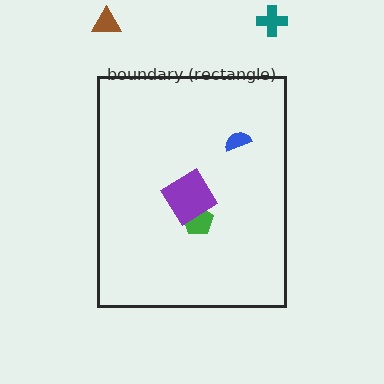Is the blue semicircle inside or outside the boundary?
Inside.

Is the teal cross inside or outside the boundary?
Outside.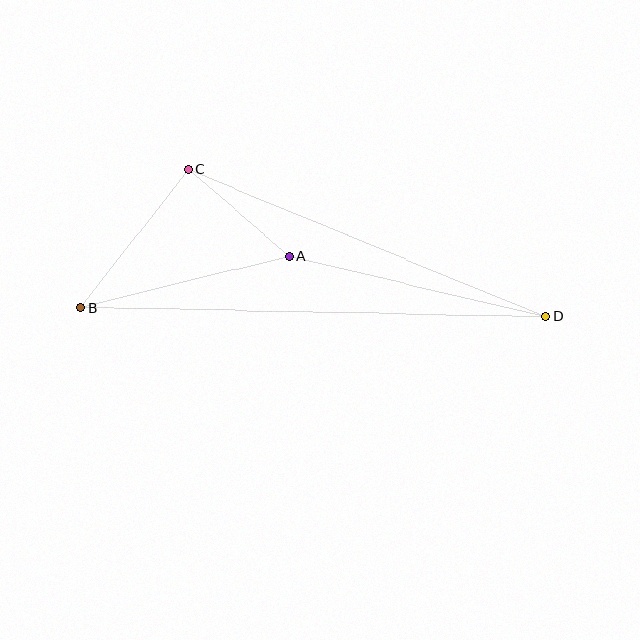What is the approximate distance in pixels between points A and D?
The distance between A and D is approximately 263 pixels.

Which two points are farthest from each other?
Points B and D are farthest from each other.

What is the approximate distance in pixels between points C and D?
The distance between C and D is approximately 387 pixels.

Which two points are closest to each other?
Points A and C are closest to each other.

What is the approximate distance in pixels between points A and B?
The distance between A and B is approximately 215 pixels.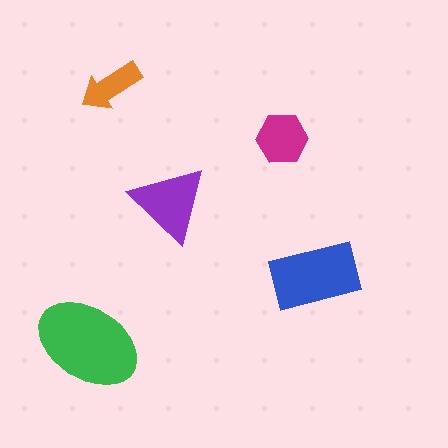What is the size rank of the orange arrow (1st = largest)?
5th.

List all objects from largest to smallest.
The green ellipse, the blue rectangle, the purple triangle, the magenta hexagon, the orange arrow.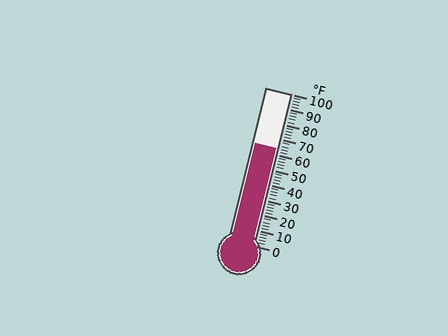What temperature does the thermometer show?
The thermometer shows approximately 64°F.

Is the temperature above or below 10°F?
The temperature is above 10°F.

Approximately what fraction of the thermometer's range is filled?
The thermometer is filled to approximately 65% of its range.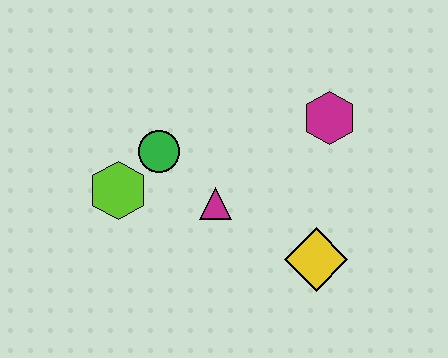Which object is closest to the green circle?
The lime hexagon is closest to the green circle.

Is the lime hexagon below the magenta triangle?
No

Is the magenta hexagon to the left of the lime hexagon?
No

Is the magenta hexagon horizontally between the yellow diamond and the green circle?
No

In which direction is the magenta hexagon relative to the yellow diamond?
The magenta hexagon is above the yellow diamond.